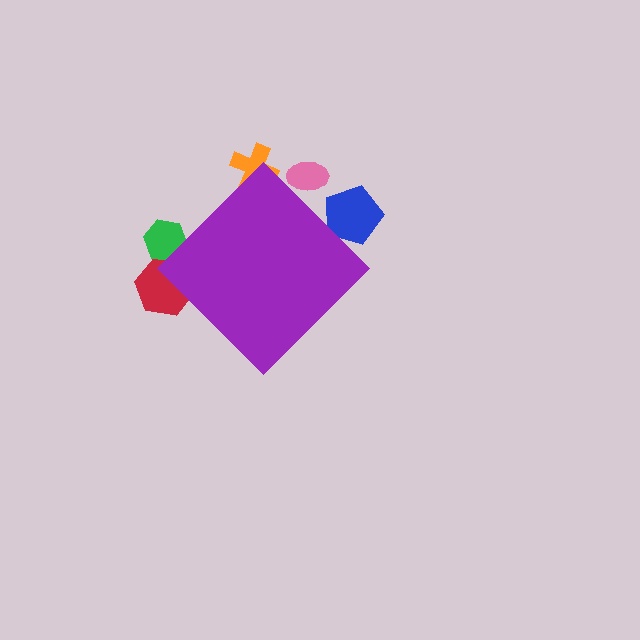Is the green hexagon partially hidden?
Yes, the green hexagon is partially hidden behind the purple diamond.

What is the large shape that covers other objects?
A purple diamond.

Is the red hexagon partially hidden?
Yes, the red hexagon is partially hidden behind the purple diamond.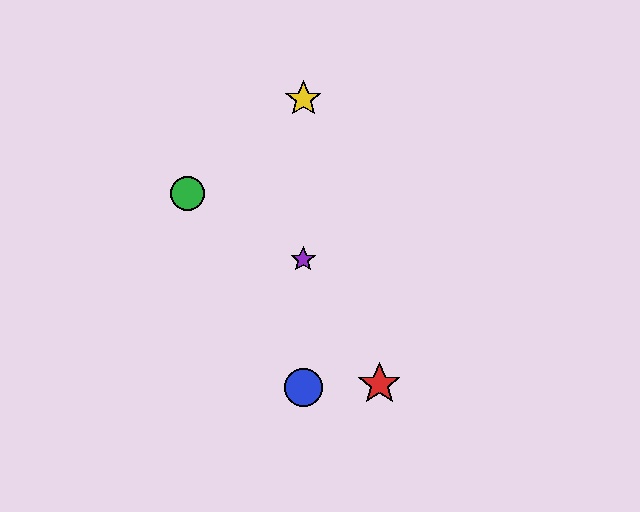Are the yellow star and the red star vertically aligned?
No, the yellow star is at x≈303 and the red star is at x≈379.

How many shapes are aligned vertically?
3 shapes (the blue circle, the yellow star, the purple star) are aligned vertically.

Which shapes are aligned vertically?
The blue circle, the yellow star, the purple star are aligned vertically.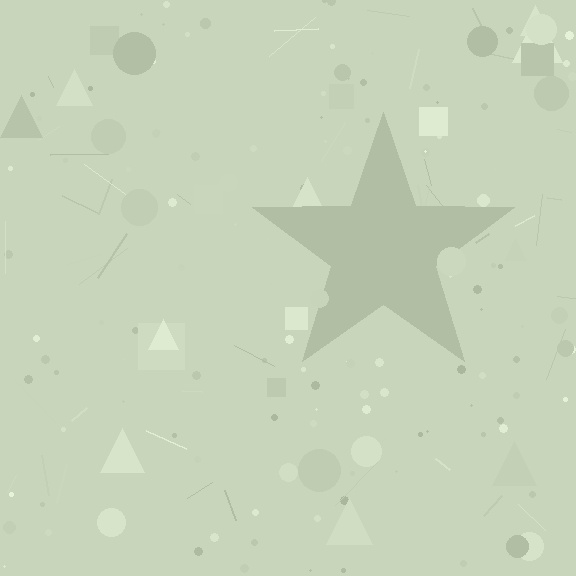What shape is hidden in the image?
A star is hidden in the image.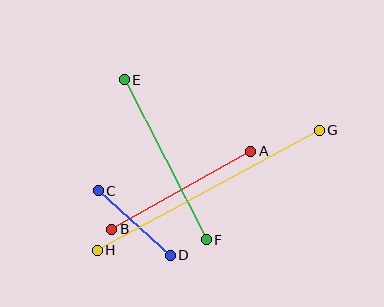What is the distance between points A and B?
The distance is approximately 160 pixels.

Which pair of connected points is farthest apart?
Points G and H are farthest apart.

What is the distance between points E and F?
The distance is approximately 180 pixels.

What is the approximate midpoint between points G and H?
The midpoint is at approximately (208, 190) pixels.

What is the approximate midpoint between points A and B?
The midpoint is at approximately (181, 190) pixels.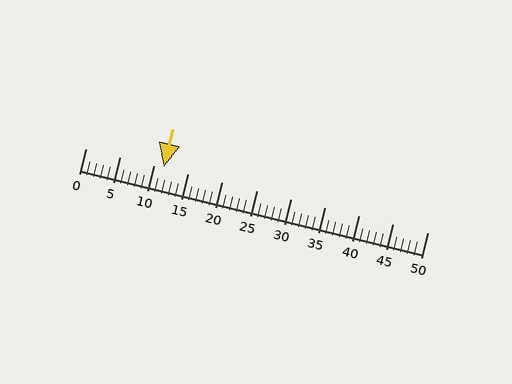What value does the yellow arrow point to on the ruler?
The yellow arrow points to approximately 11.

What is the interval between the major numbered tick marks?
The major tick marks are spaced 5 units apart.